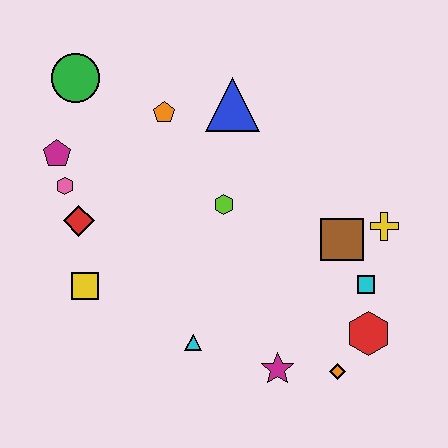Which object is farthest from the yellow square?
The yellow cross is farthest from the yellow square.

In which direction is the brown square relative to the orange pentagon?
The brown square is to the right of the orange pentagon.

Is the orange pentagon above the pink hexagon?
Yes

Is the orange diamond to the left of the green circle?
No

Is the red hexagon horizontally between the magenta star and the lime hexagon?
No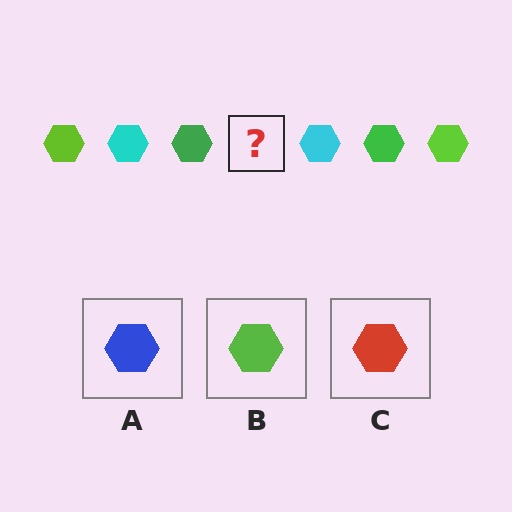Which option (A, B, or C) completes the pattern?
B.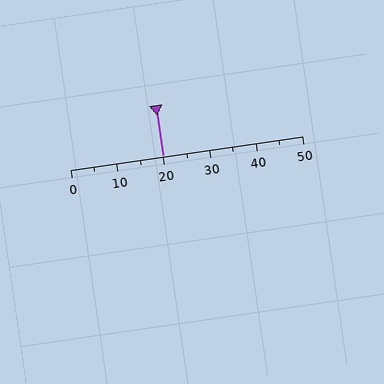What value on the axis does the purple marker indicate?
The marker indicates approximately 20.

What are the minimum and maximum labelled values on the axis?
The axis runs from 0 to 50.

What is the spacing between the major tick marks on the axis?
The major ticks are spaced 10 apart.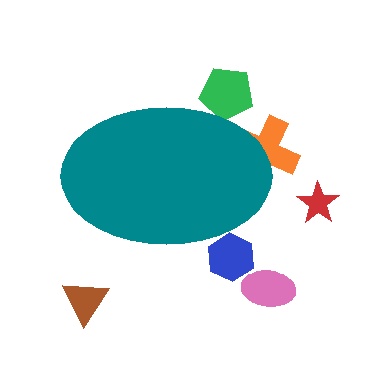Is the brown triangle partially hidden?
No, the brown triangle is fully visible.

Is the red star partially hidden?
No, the red star is fully visible.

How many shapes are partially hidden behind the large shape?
3 shapes are partially hidden.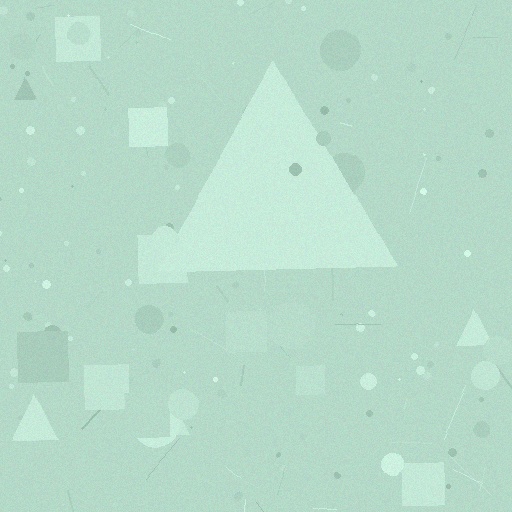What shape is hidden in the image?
A triangle is hidden in the image.